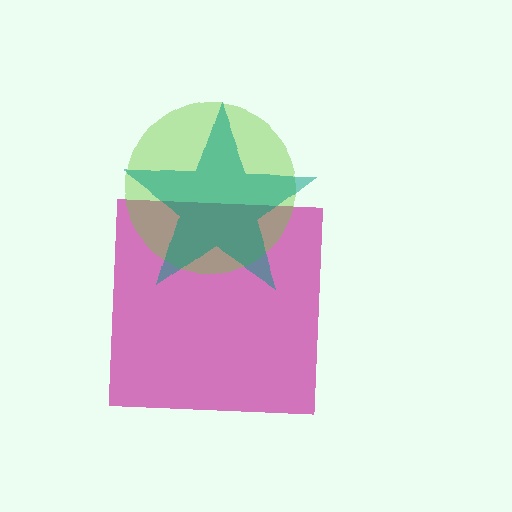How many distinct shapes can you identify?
There are 3 distinct shapes: a magenta square, a lime circle, a teal star.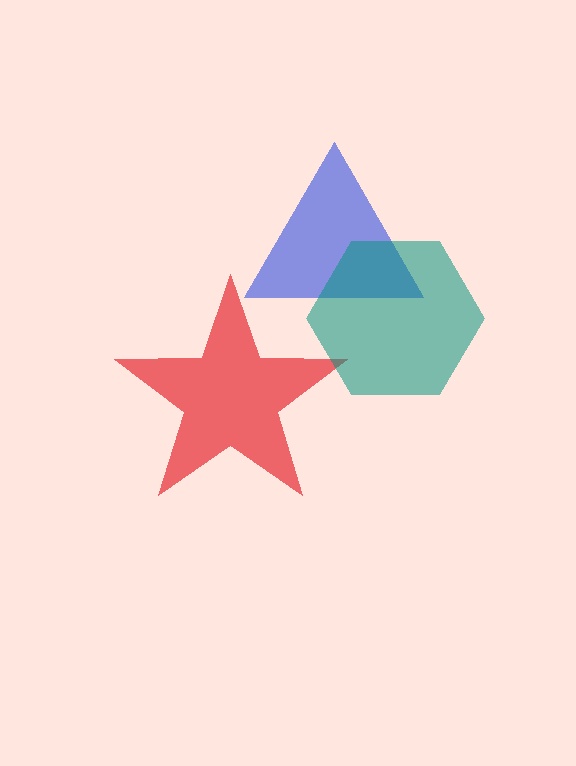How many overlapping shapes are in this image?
There are 3 overlapping shapes in the image.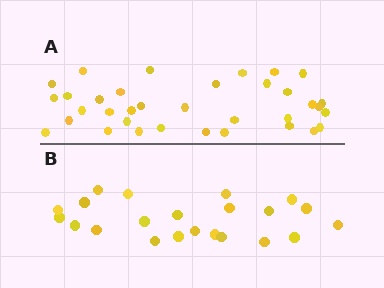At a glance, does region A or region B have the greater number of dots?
Region A (the top region) has more dots.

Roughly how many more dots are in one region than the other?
Region A has approximately 15 more dots than region B.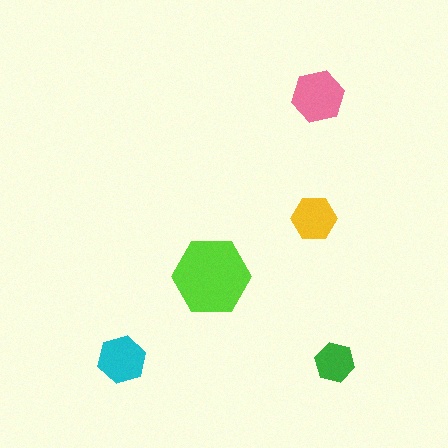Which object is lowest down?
The green hexagon is bottommost.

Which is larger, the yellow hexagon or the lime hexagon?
The lime one.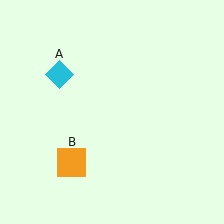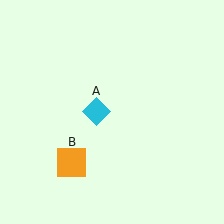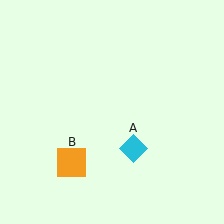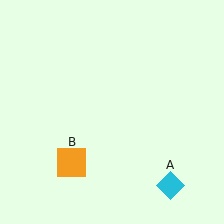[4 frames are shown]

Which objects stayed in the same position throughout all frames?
Orange square (object B) remained stationary.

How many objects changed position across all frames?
1 object changed position: cyan diamond (object A).